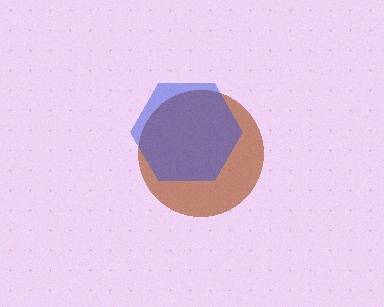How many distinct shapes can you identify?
There are 2 distinct shapes: a brown circle, a blue hexagon.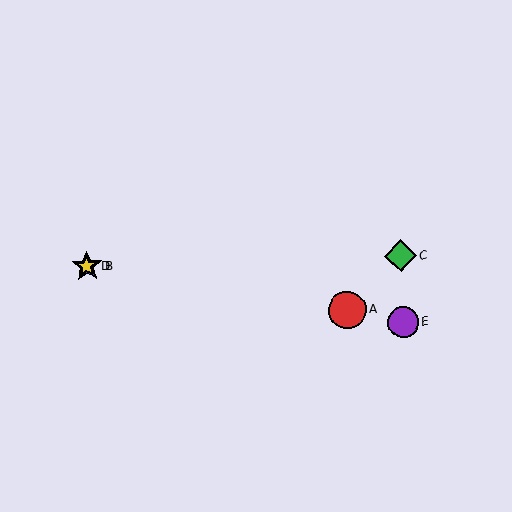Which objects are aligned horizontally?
Objects B, C, D are aligned horizontally.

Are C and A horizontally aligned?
No, C is at y≈256 and A is at y≈310.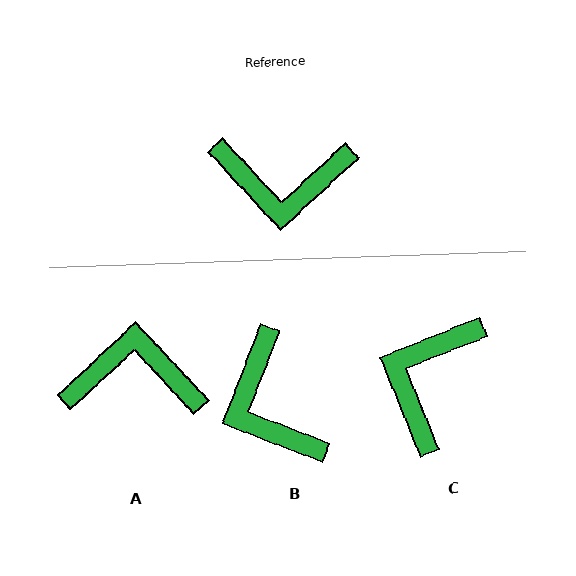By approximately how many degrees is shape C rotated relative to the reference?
Approximately 111 degrees clockwise.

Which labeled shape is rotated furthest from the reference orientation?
A, about 180 degrees away.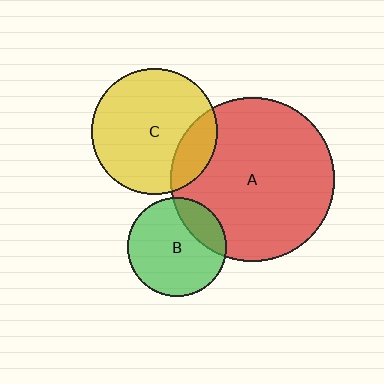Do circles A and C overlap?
Yes.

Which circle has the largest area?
Circle A (red).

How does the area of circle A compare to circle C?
Approximately 1.7 times.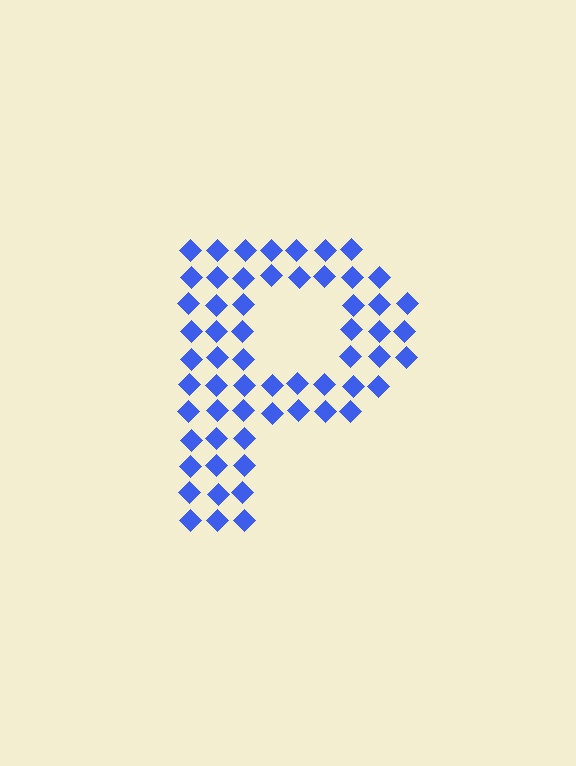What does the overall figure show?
The overall figure shows the letter P.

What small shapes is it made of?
It is made of small diamonds.